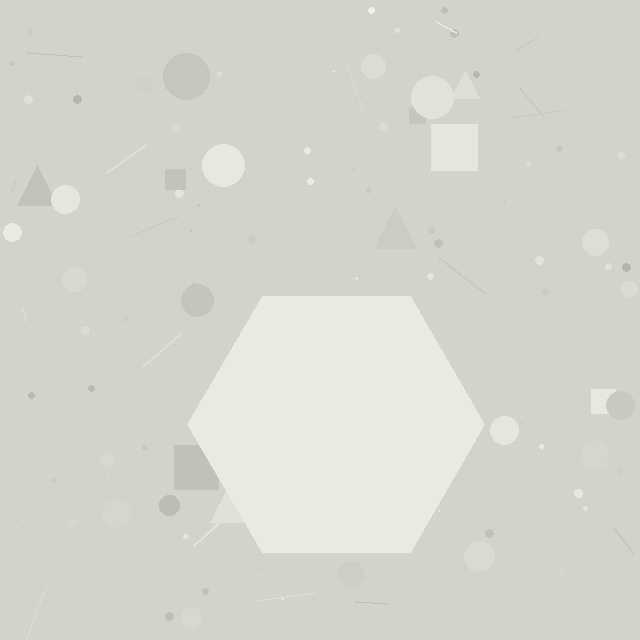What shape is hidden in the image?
A hexagon is hidden in the image.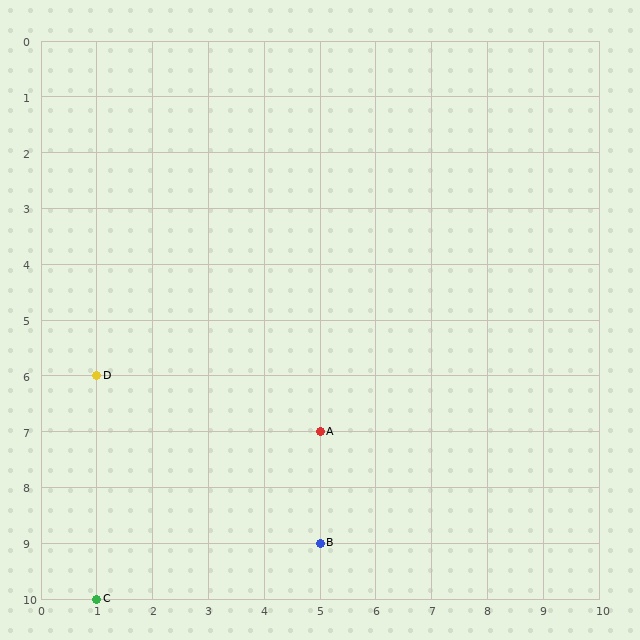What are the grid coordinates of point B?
Point B is at grid coordinates (5, 9).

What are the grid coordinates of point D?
Point D is at grid coordinates (1, 6).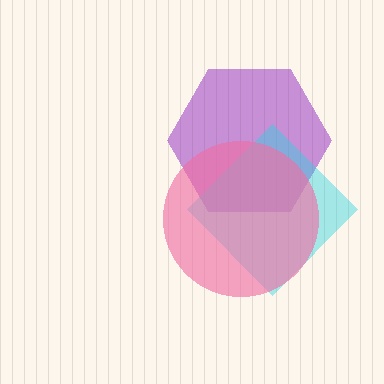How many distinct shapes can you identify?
There are 3 distinct shapes: a purple hexagon, a cyan diamond, a pink circle.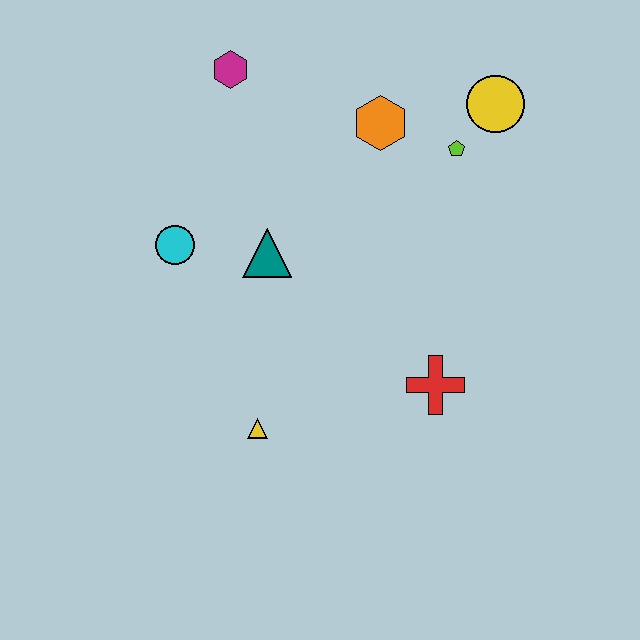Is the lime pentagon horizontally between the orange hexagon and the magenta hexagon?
No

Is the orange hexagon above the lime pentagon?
Yes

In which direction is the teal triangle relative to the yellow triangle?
The teal triangle is above the yellow triangle.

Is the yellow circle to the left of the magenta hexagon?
No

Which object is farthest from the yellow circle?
The yellow triangle is farthest from the yellow circle.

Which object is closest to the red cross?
The yellow triangle is closest to the red cross.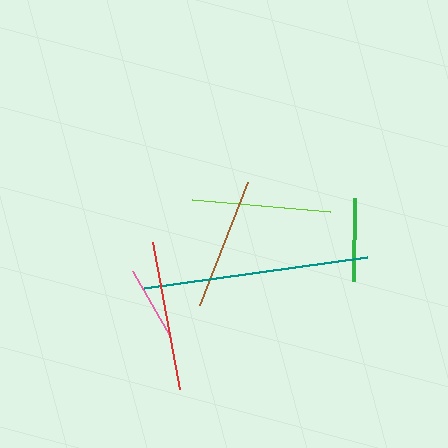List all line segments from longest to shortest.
From longest to shortest: teal, red, lime, brown, green, pink.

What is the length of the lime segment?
The lime segment is approximately 138 pixels long.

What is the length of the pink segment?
The pink segment is approximately 75 pixels long.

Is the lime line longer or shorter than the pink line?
The lime line is longer than the pink line.